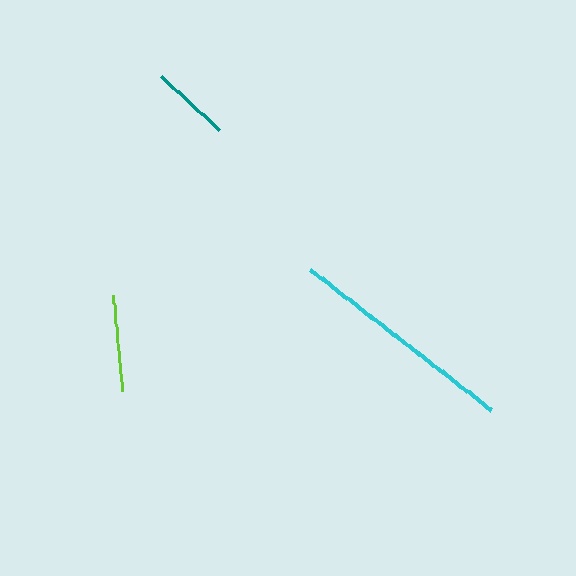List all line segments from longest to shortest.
From longest to shortest: cyan, lime, teal.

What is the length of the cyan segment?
The cyan segment is approximately 229 pixels long.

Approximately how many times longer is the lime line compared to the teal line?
The lime line is approximately 1.2 times the length of the teal line.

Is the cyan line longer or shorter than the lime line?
The cyan line is longer than the lime line.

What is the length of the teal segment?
The teal segment is approximately 79 pixels long.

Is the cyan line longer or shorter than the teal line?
The cyan line is longer than the teal line.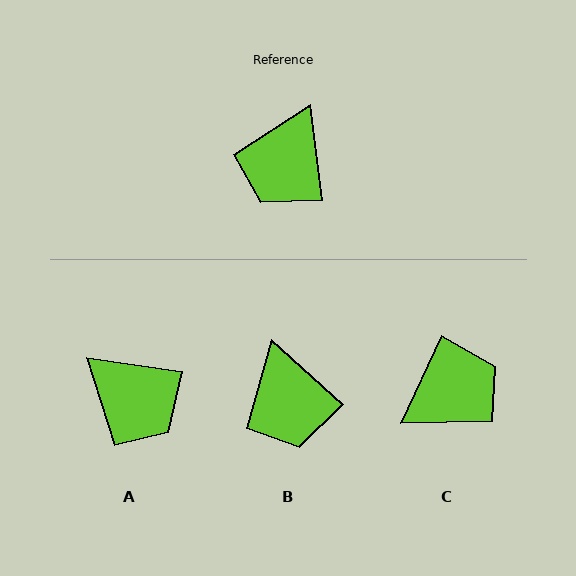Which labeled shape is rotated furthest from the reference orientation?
C, about 148 degrees away.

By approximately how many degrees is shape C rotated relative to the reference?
Approximately 148 degrees counter-clockwise.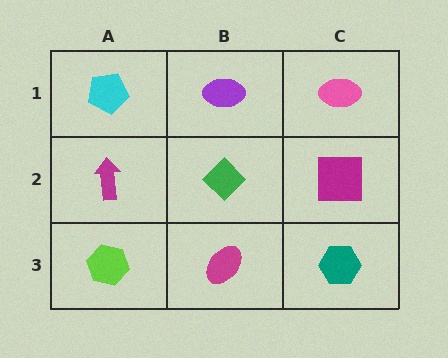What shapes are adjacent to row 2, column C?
A pink ellipse (row 1, column C), a teal hexagon (row 3, column C), a green diamond (row 2, column B).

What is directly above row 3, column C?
A magenta square.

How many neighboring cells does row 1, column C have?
2.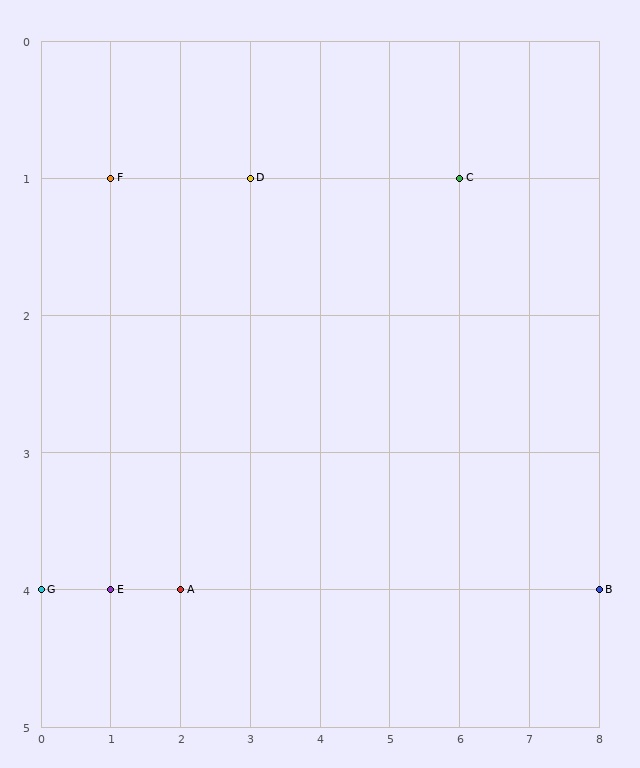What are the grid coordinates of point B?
Point B is at grid coordinates (8, 4).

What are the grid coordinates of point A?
Point A is at grid coordinates (2, 4).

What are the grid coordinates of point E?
Point E is at grid coordinates (1, 4).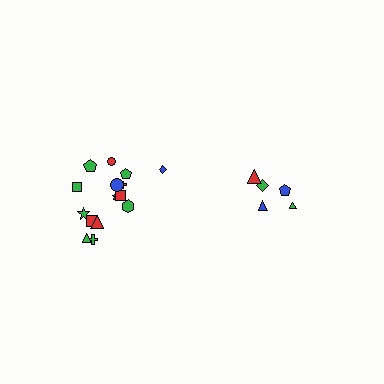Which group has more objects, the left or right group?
The left group.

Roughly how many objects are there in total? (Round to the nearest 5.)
Roughly 20 objects in total.